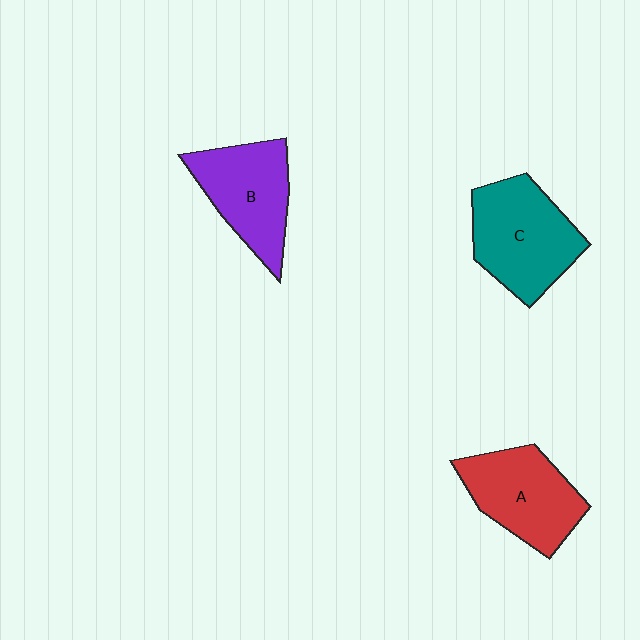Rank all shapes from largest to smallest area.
From largest to smallest: C (teal), A (red), B (purple).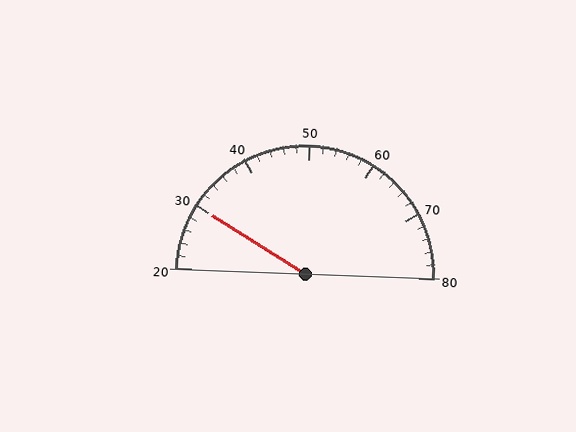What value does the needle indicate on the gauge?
The needle indicates approximately 30.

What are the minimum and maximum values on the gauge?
The gauge ranges from 20 to 80.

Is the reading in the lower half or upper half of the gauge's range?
The reading is in the lower half of the range (20 to 80).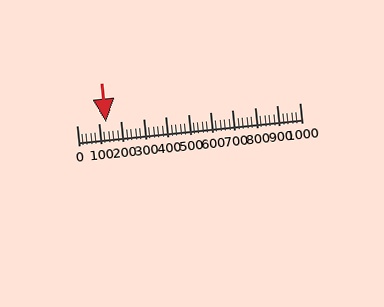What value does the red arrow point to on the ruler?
The red arrow points to approximately 132.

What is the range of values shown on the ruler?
The ruler shows values from 0 to 1000.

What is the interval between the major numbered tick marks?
The major tick marks are spaced 100 units apart.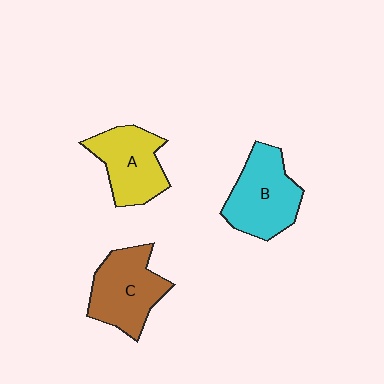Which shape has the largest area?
Shape B (cyan).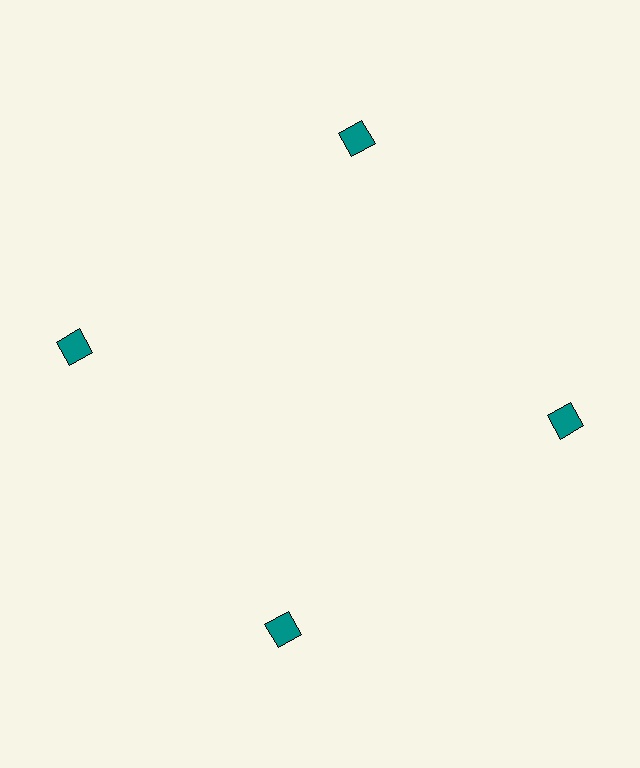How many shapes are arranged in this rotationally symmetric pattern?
There are 4 shapes, arranged in 4 groups of 1.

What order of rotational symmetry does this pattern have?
This pattern has 4-fold rotational symmetry.